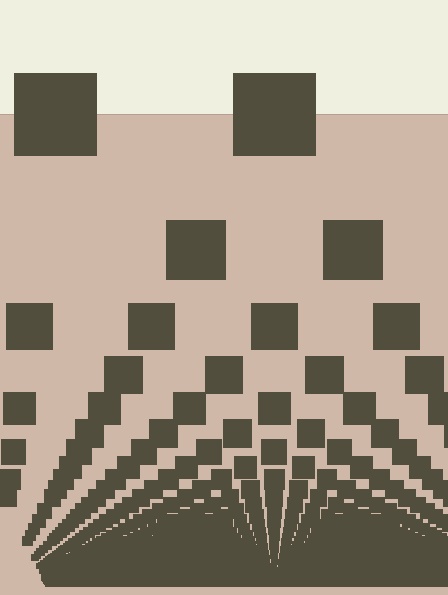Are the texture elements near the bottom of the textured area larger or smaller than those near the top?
Smaller. The gradient is inverted — elements near the bottom are smaller and denser.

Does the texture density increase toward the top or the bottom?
Density increases toward the bottom.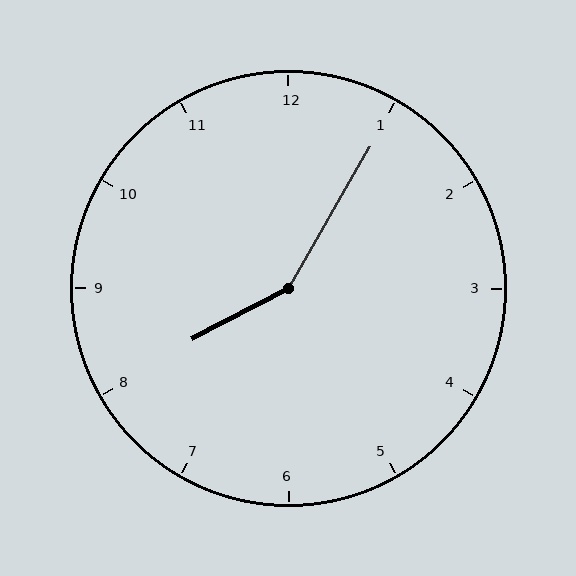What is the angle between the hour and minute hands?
Approximately 148 degrees.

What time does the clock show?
8:05.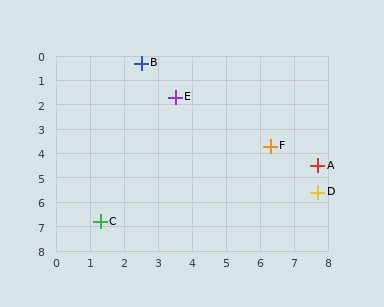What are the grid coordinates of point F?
Point F is at approximately (6.3, 3.7).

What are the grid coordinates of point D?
Point D is at approximately (7.7, 5.6).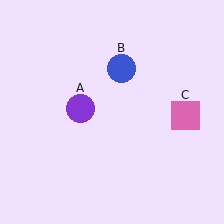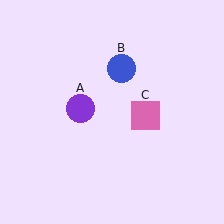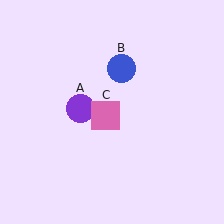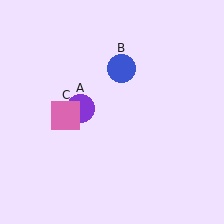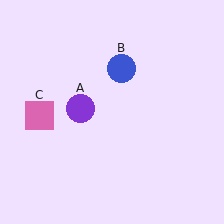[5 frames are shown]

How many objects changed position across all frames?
1 object changed position: pink square (object C).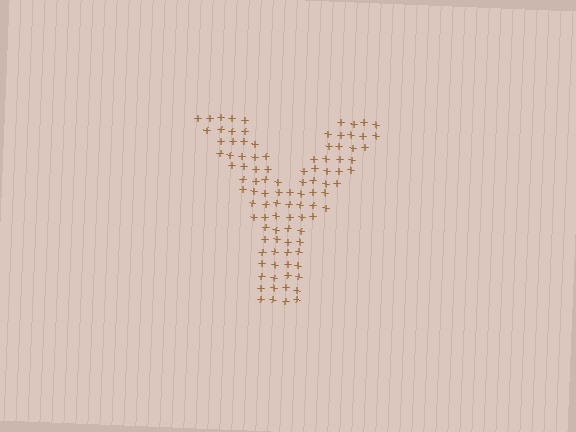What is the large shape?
The large shape is the letter Y.